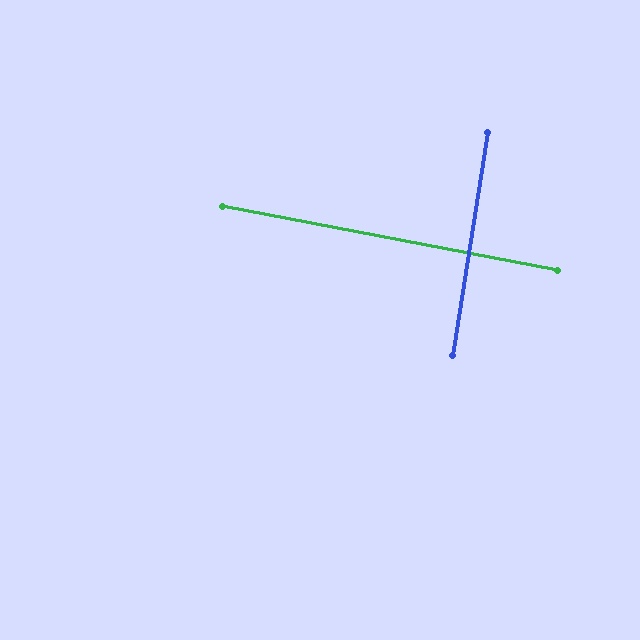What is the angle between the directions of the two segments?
Approximately 88 degrees.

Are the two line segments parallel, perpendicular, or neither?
Perpendicular — they meet at approximately 88°.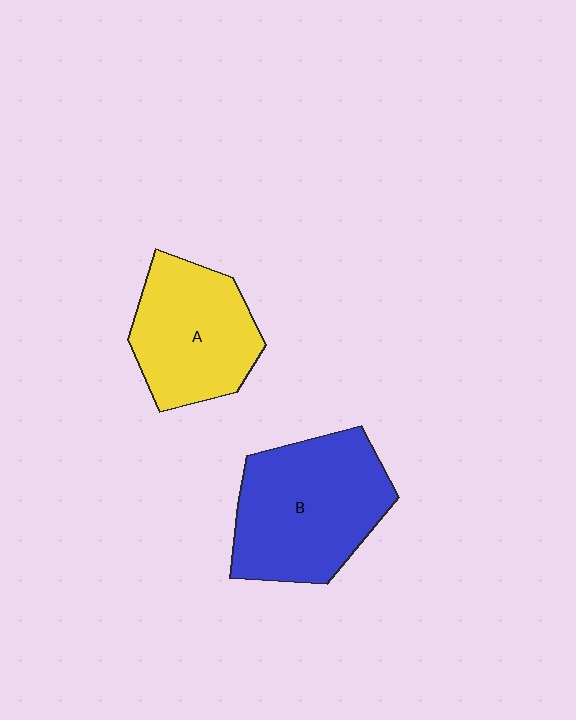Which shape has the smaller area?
Shape A (yellow).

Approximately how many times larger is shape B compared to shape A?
Approximately 1.3 times.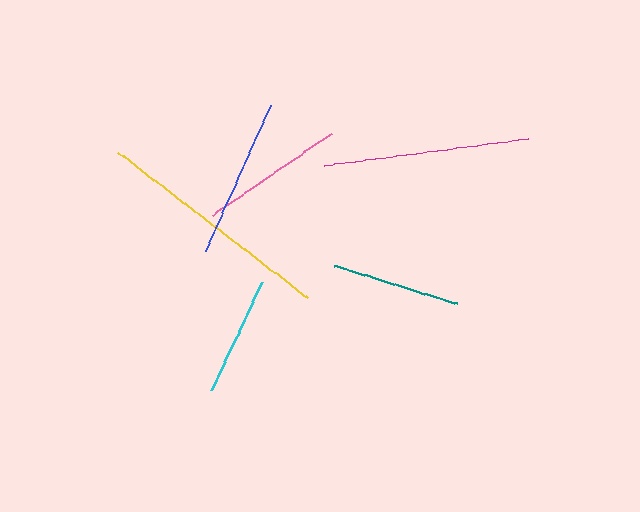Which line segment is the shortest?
The cyan line is the shortest at approximately 119 pixels.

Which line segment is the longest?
The yellow line is the longest at approximately 240 pixels.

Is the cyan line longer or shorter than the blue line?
The blue line is longer than the cyan line.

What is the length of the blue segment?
The blue segment is approximately 160 pixels long.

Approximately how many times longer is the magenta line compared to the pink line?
The magenta line is approximately 1.4 times the length of the pink line.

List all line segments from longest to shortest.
From longest to shortest: yellow, magenta, blue, pink, teal, cyan.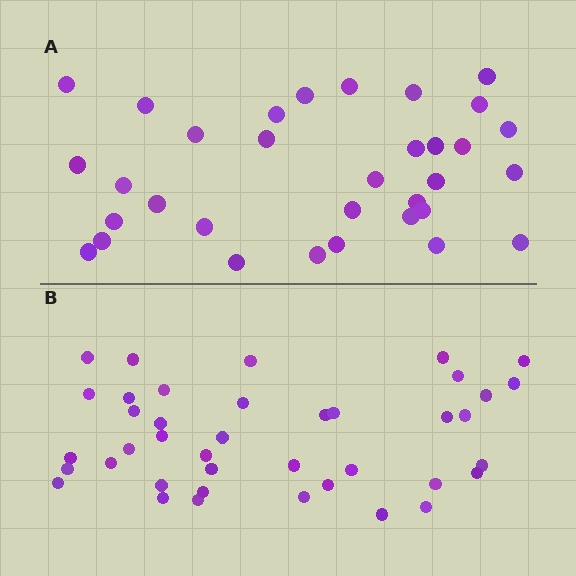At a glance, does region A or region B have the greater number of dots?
Region B (the bottom region) has more dots.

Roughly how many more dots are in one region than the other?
Region B has roughly 8 or so more dots than region A.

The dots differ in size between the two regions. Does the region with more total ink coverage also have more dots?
No. Region A has more total ink coverage because its dots are larger, but region B actually contains more individual dots. Total area can be misleading — the number of items is what matters here.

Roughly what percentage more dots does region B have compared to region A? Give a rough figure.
About 20% more.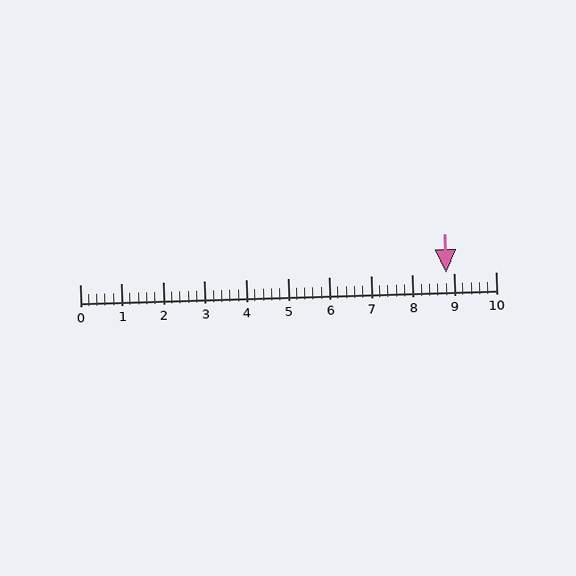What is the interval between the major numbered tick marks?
The major tick marks are spaced 1 units apart.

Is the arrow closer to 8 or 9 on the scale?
The arrow is closer to 9.